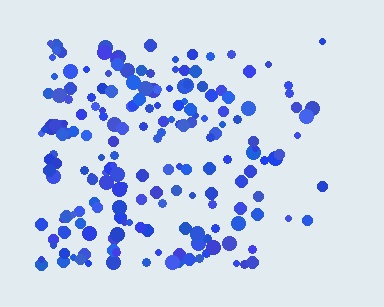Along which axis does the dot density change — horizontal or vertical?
Horizontal.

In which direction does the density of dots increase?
From right to left, with the left side densest.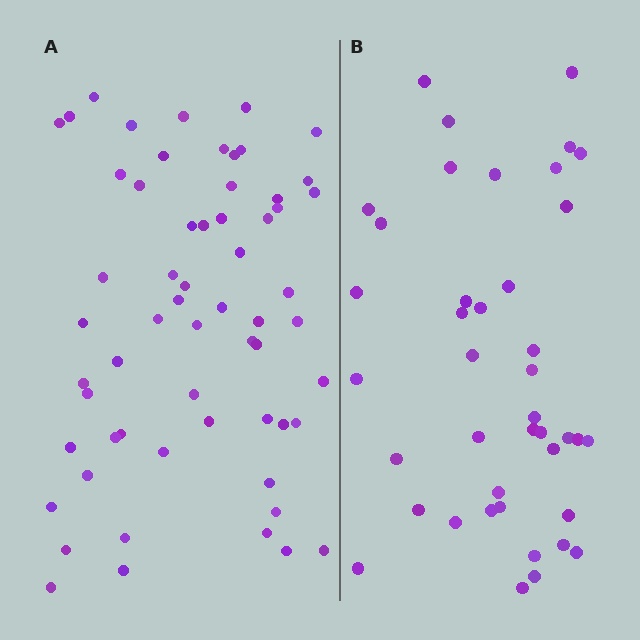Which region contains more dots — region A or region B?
Region A (the left region) has more dots.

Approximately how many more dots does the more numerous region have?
Region A has approximately 20 more dots than region B.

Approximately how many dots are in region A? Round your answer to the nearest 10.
About 60 dots.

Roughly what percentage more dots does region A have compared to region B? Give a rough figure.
About 45% more.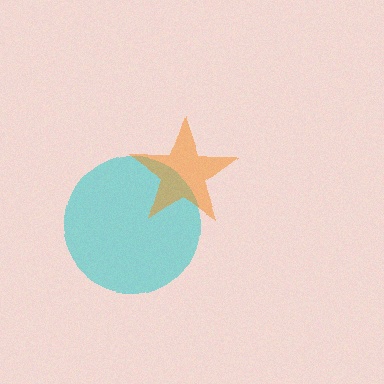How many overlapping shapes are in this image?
There are 2 overlapping shapes in the image.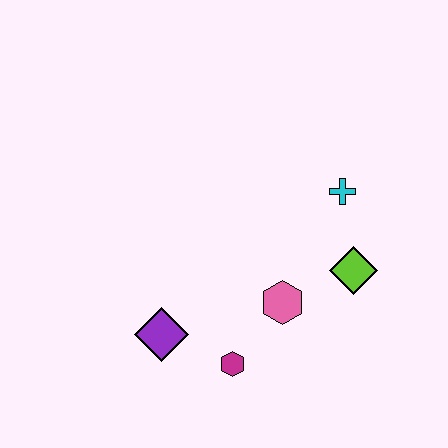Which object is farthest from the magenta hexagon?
The cyan cross is farthest from the magenta hexagon.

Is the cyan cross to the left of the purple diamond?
No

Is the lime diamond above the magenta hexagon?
Yes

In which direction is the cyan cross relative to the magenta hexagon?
The cyan cross is above the magenta hexagon.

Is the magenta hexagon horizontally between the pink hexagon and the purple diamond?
Yes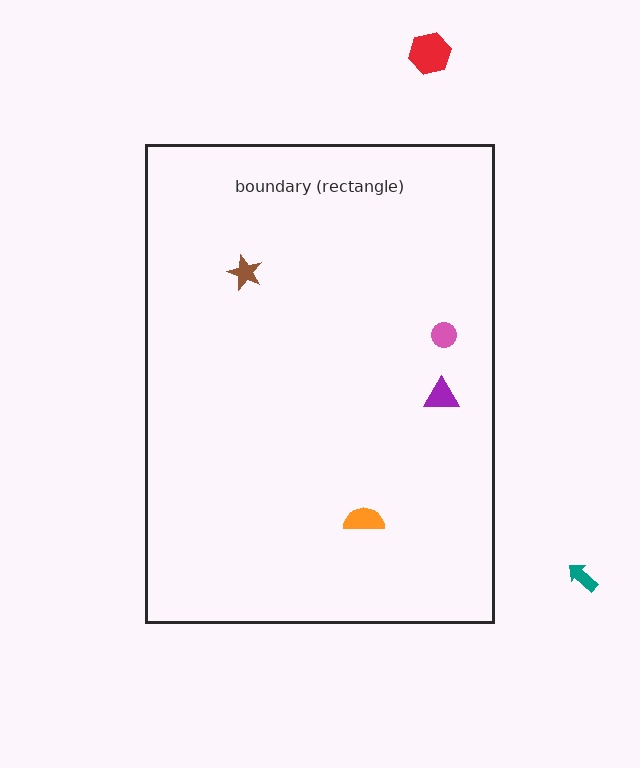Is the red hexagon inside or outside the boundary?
Outside.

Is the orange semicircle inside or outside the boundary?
Inside.